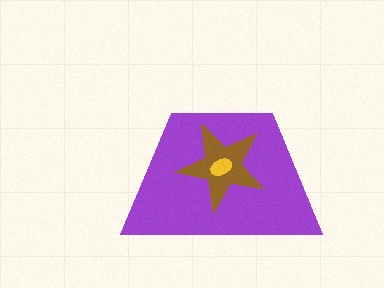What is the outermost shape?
The purple trapezoid.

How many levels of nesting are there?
3.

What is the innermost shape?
The yellow ellipse.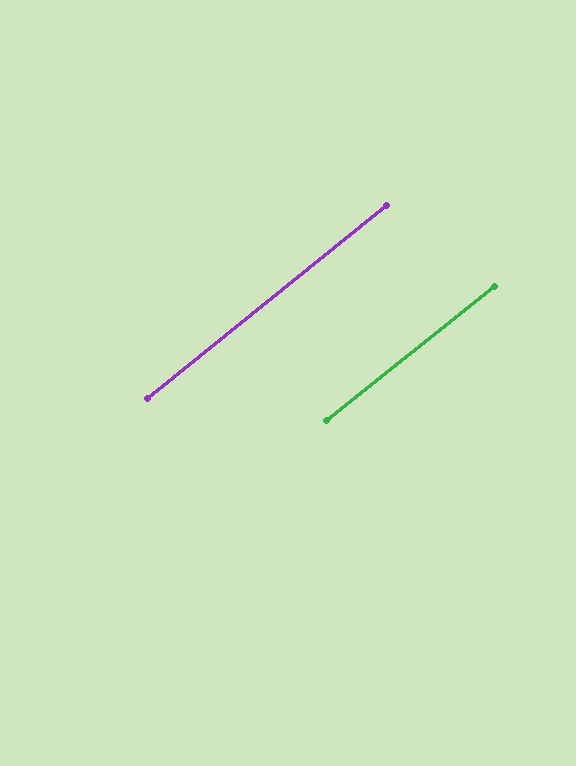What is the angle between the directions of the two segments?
Approximately 0 degrees.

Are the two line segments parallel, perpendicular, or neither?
Parallel — their directions differ by only 0.3°.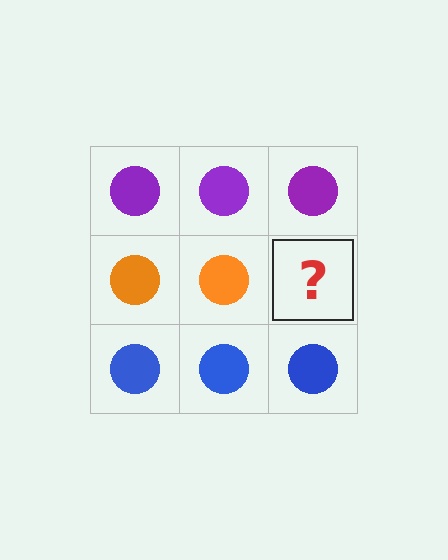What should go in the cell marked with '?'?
The missing cell should contain an orange circle.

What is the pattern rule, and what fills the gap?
The rule is that each row has a consistent color. The gap should be filled with an orange circle.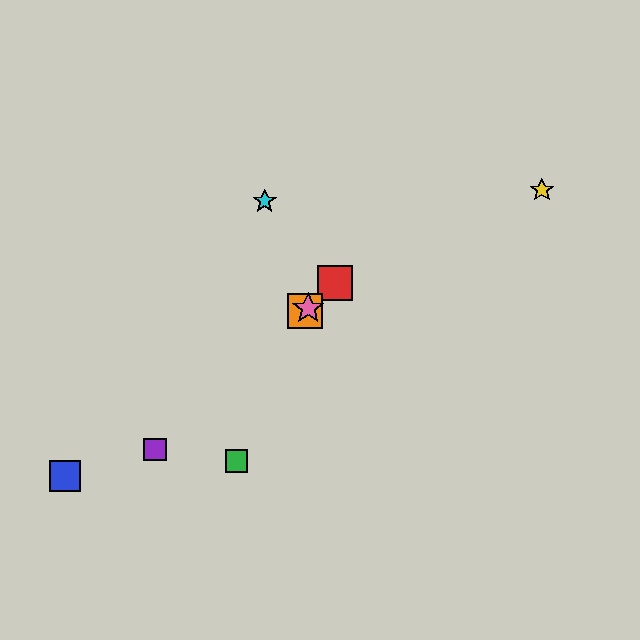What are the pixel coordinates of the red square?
The red square is at (335, 283).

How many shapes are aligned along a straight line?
4 shapes (the red square, the purple square, the orange square, the pink star) are aligned along a straight line.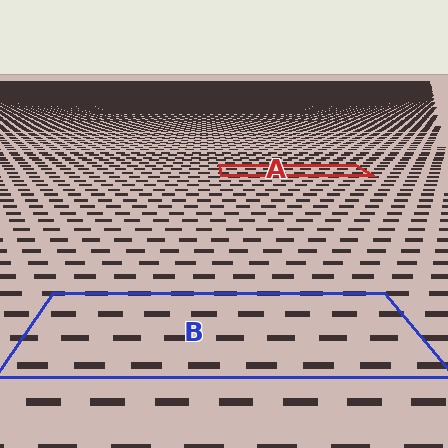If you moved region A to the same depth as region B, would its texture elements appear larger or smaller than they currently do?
They would appear larger. At a closer depth, the same texture elements are projected at a bigger on-screen size.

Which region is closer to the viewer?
Region B is closer. The texture elements there are larger and more spread out.